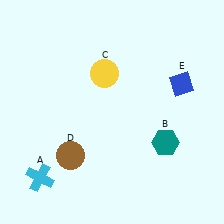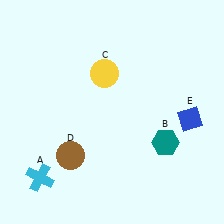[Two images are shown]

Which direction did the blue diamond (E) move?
The blue diamond (E) moved down.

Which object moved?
The blue diamond (E) moved down.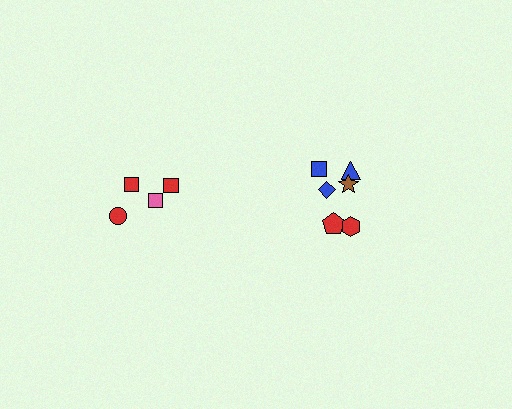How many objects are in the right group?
There are 6 objects.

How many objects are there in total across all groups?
There are 10 objects.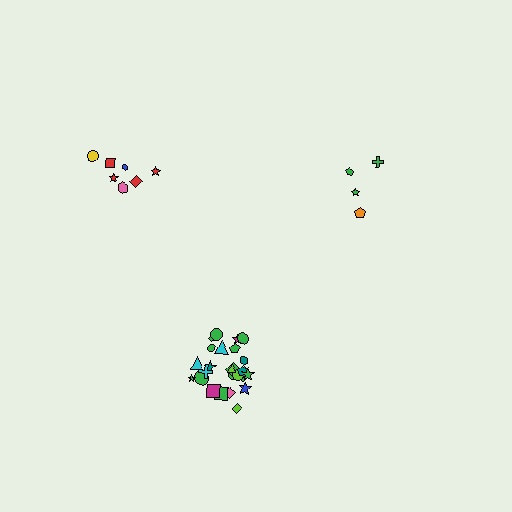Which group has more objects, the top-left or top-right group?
The top-left group.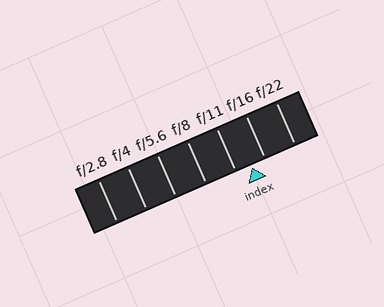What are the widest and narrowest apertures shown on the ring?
The widest aperture shown is f/2.8 and the narrowest is f/22.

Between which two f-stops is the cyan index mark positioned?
The index mark is between f/11 and f/16.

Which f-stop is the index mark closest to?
The index mark is closest to f/16.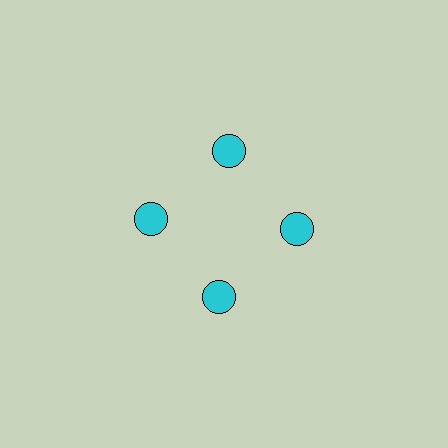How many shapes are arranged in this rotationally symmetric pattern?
There are 4 shapes, arranged in 4 groups of 1.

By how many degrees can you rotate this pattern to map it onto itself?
The pattern maps onto itself every 90 degrees of rotation.